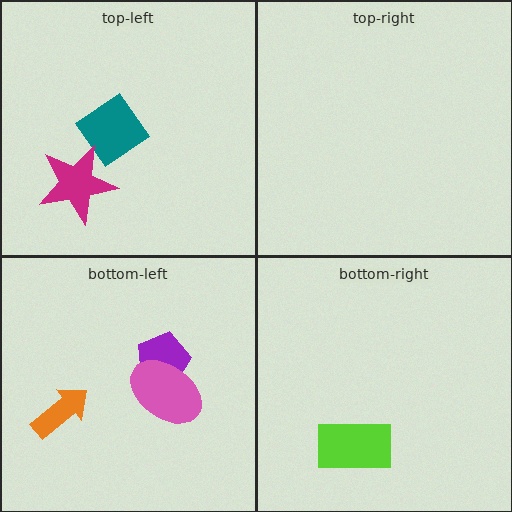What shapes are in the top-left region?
The teal diamond, the magenta star.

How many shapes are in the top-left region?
2.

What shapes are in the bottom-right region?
The lime rectangle.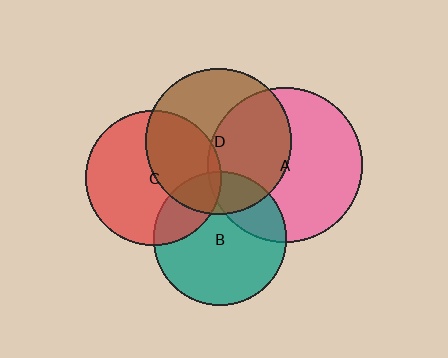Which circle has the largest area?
Circle A (pink).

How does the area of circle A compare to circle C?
Approximately 1.3 times.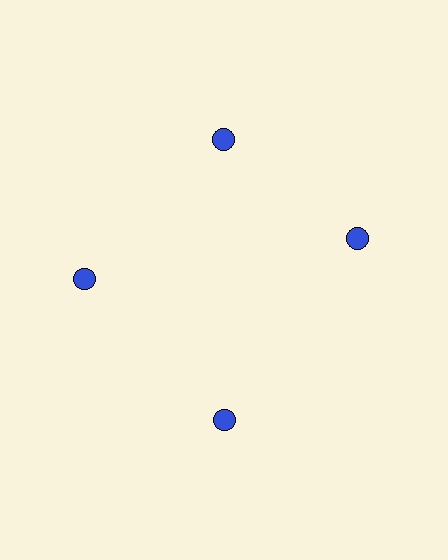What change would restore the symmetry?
The symmetry would be restored by rotating it back into even spacing with its neighbors so that all 4 circles sit at equal angles and equal distance from the center.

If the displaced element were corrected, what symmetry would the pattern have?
It would have 4-fold rotational symmetry — the pattern would map onto itself every 90 degrees.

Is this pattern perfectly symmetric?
No. The 4 blue circles are arranged in a ring, but one element near the 3 o'clock position is rotated out of alignment along the ring, breaking the 4-fold rotational symmetry.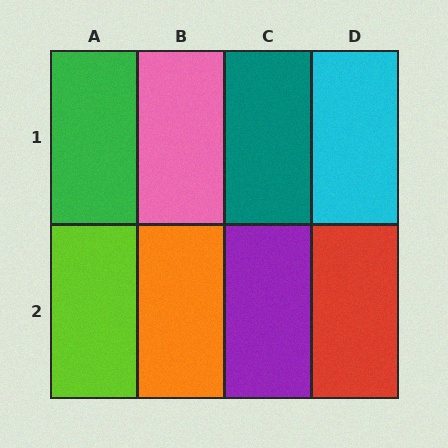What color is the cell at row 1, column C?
Teal.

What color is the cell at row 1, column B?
Pink.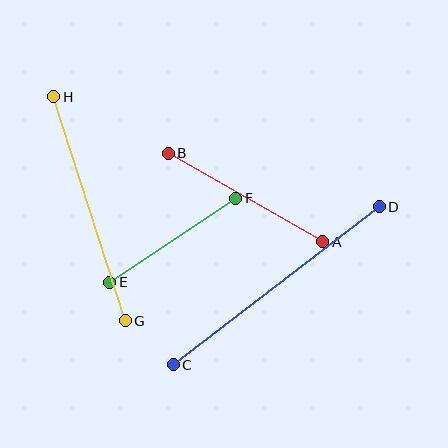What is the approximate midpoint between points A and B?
The midpoint is at approximately (246, 197) pixels.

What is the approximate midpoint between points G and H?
The midpoint is at approximately (89, 209) pixels.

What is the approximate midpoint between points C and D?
The midpoint is at approximately (276, 286) pixels.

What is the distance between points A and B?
The distance is approximately 178 pixels.